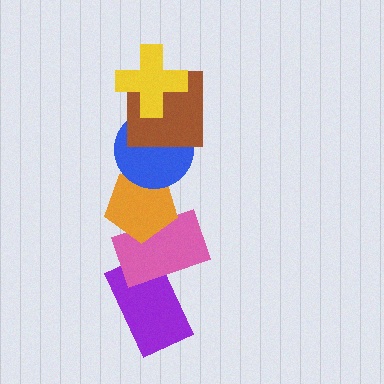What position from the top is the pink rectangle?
The pink rectangle is 5th from the top.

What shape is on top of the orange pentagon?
The blue circle is on top of the orange pentagon.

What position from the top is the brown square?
The brown square is 2nd from the top.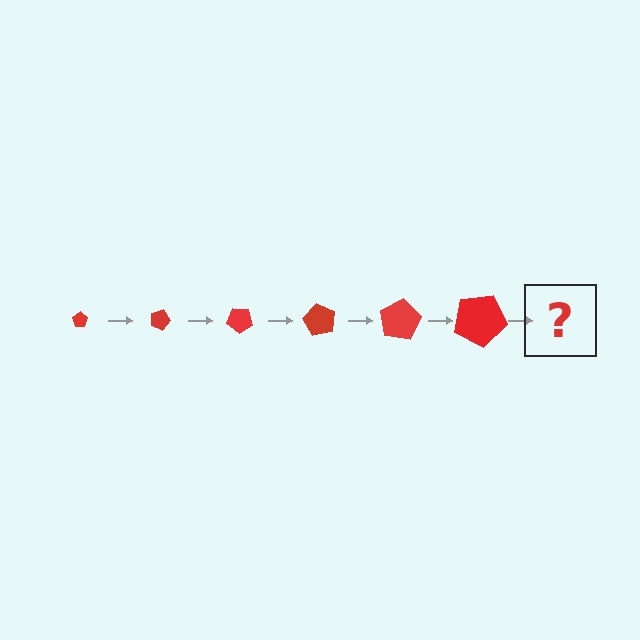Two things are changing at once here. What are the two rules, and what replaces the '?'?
The two rules are that the pentagon grows larger each step and it rotates 20 degrees each step. The '?' should be a pentagon, larger than the previous one and rotated 120 degrees from the start.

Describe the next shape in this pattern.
It should be a pentagon, larger than the previous one and rotated 120 degrees from the start.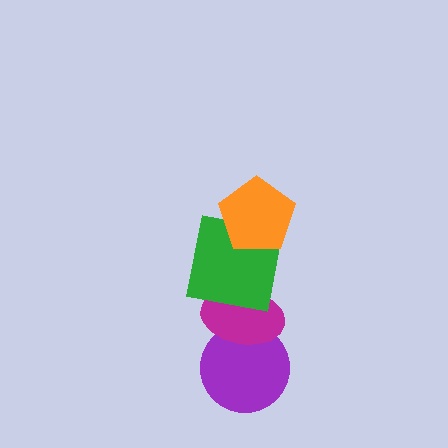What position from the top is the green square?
The green square is 2nd from the top.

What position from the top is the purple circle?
The purple circle is 4th from the top.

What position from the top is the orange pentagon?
The orange pentagon is 1st from the top.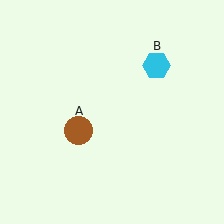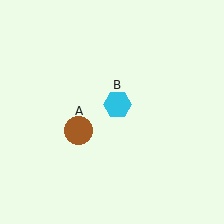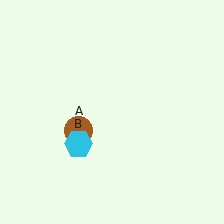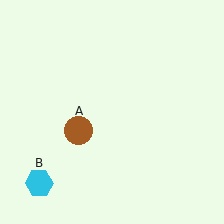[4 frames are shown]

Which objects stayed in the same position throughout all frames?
Brown circle (object A) remained stationary.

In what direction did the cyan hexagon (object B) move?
The cyan hexagon (object B) moved down and to the left.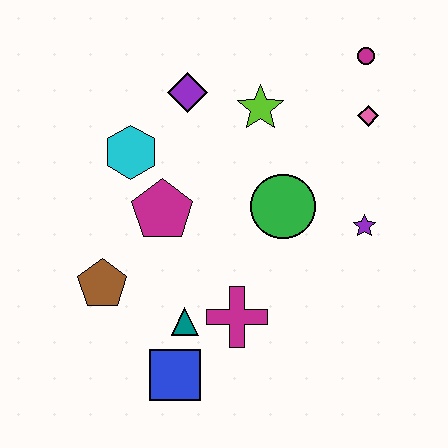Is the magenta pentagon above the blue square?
Yes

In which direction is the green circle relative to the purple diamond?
The green circle is below the purple diamond.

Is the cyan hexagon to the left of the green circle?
Yes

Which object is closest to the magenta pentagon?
The cyan hexagon is closest to the magenta pentagon.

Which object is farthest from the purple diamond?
The blue square is farthest from the purple diamond.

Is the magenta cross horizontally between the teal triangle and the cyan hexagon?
No